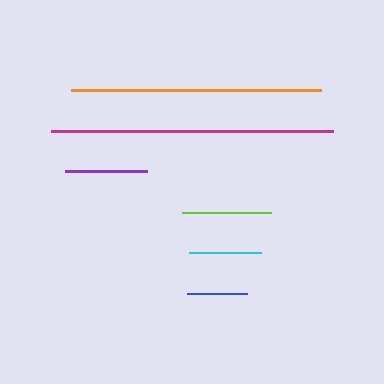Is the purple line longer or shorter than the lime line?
The lime line is longer than the purple line.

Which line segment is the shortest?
The blue line is the shortest at approximately 60 pixels.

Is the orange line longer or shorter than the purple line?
The orange line is longer than the purple line.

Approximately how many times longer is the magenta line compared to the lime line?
The magenta line is approximately 3.2 times the length of the lime line.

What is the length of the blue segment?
The blue segment is approximately 60 pixels long.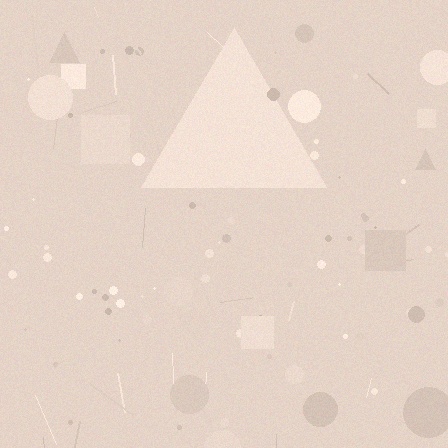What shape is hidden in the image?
A triangle is hidden in the image.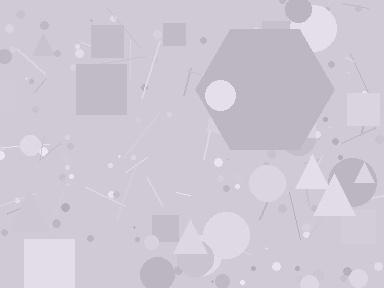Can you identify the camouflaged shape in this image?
The camouflaged shape is a hexagon.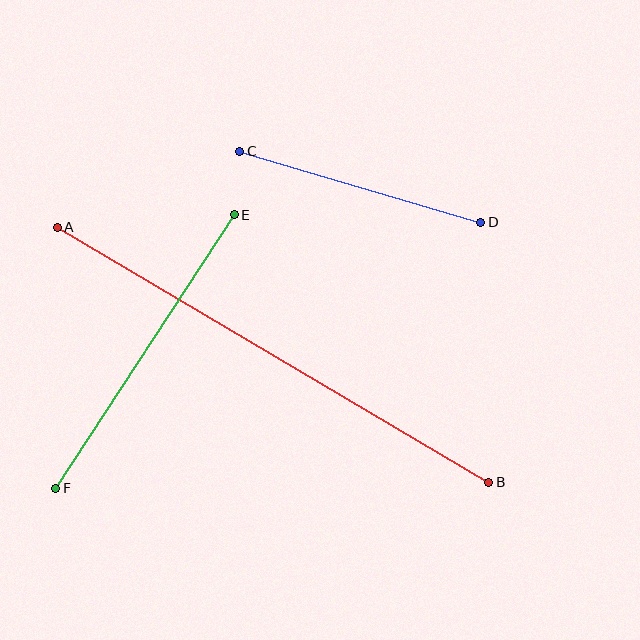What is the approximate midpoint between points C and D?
The midpoint is at approximately (360, 187) pixels.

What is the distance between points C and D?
The distance is approximately 251 pixels.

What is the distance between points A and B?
The distance is approximately 501 pixels.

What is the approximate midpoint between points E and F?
The midpoint is at approximately (145, 352) pixels.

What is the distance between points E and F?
The distance is approximately 326 pixels.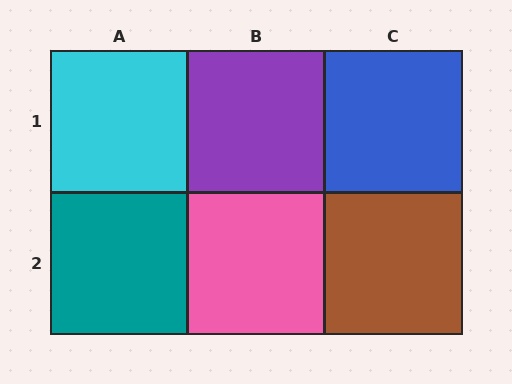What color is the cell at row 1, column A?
Cyan.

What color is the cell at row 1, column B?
Purple.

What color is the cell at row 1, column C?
Blue.